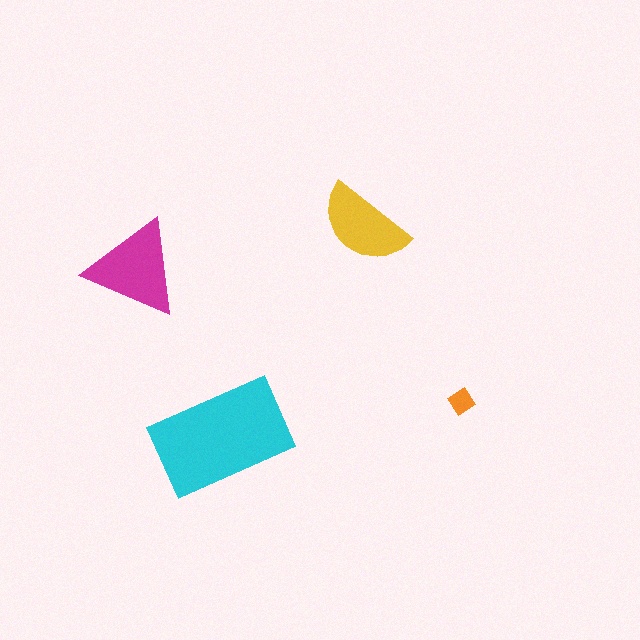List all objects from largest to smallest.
The cyan rectangle, the magenta triangle, the yellow semicircle, the orange diamond.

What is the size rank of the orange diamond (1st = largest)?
4th.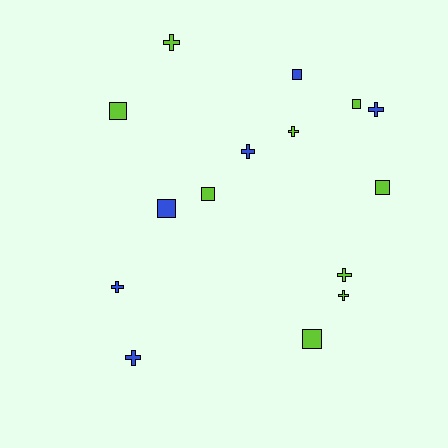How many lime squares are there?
There are 5 lime squares.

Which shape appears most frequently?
Cross, with 8 objects.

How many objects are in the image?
There are 15 objects.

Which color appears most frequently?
Lime, with 9 objects.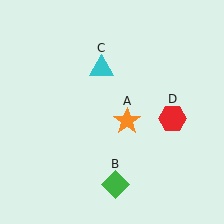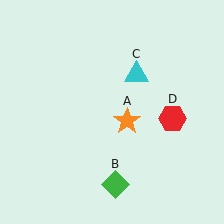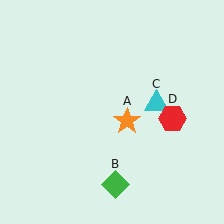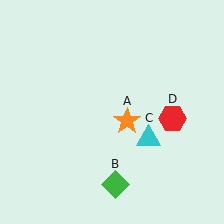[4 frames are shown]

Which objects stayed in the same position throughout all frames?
Orange star (object A) and green diamond (object B) and red hexagon (object D) remained stationary.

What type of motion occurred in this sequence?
The cyan triangle (object C) rotated clockwise around the center of the scene.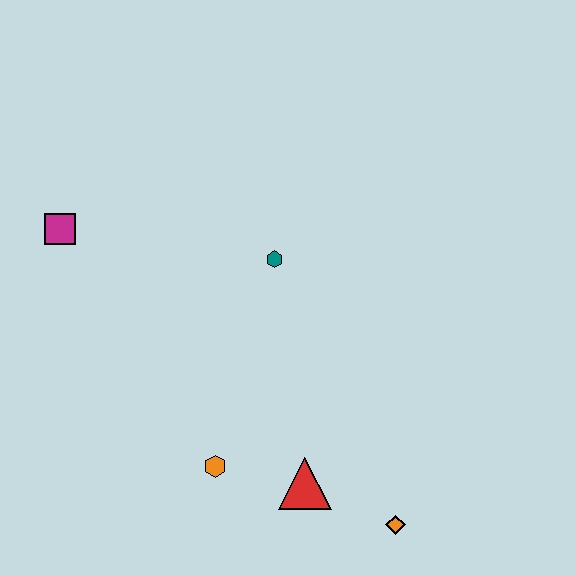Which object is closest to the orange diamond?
The red triangle is closest to the orange diamond.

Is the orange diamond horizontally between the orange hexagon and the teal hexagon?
No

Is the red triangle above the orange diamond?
Yes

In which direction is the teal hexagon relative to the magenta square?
The teal hexagon is to the right of the magenta square.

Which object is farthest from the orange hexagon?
The magenta square is farthest from the orange hexagon.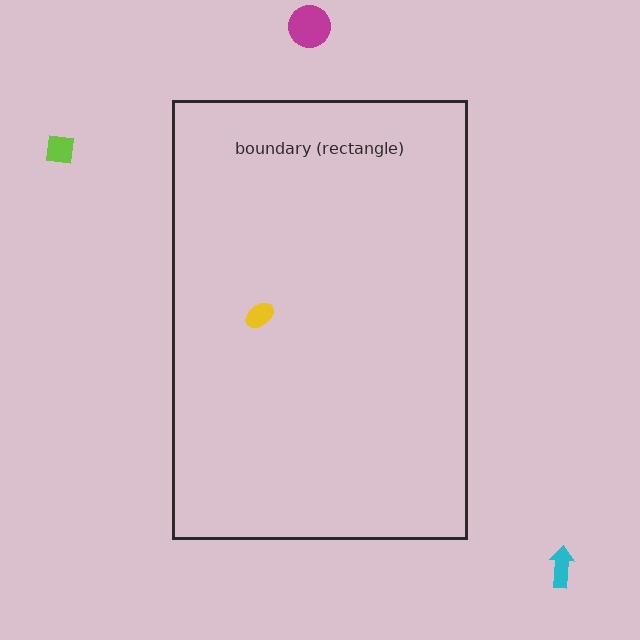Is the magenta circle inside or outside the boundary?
Outside.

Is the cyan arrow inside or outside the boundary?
Outside.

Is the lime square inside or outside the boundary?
Outside.